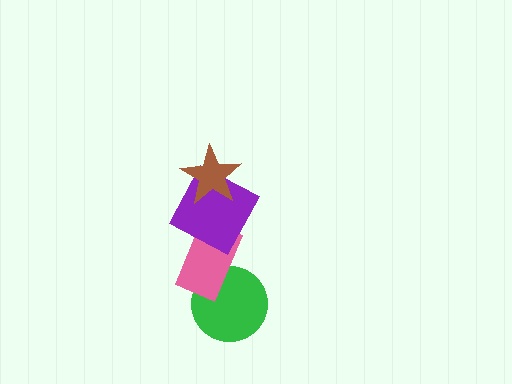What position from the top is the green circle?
The green circle is 4th from the top.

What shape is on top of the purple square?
The brown star is on top of the purple square.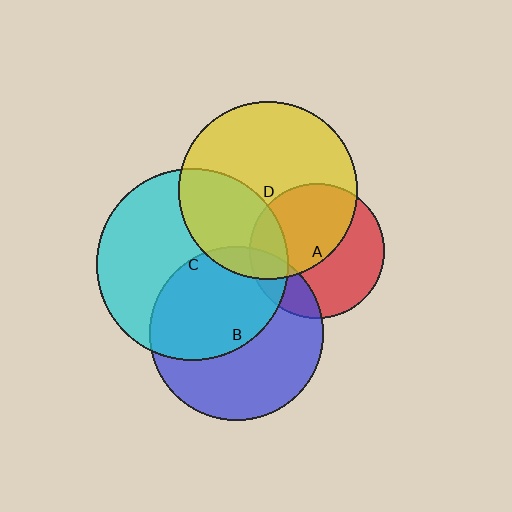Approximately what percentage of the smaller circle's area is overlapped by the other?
Approximately 35%.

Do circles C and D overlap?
Yes.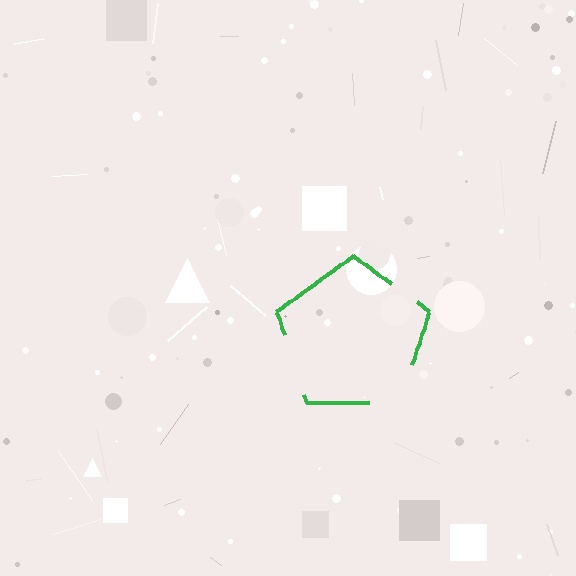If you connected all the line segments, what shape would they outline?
They would outline a pentagon.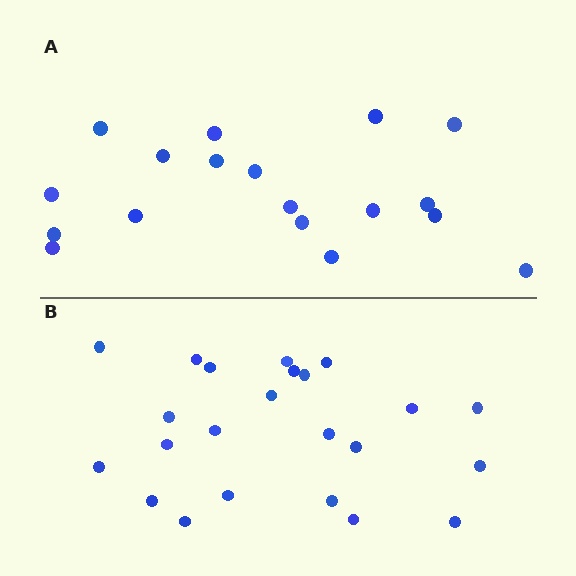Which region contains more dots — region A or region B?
Region B (the bottom region) has more dots.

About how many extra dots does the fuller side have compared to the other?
Region B has about 5 more dots than region A.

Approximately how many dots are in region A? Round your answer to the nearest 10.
About 20 dots. (The exact count is 18, which rounds to 20.)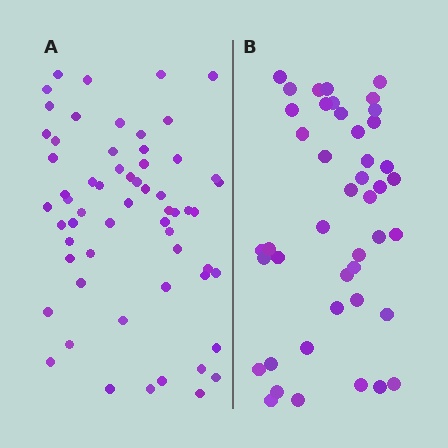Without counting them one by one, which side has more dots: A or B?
Region A (the left region) has more dots.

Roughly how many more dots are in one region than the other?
Region A has approximately 15 more dots than region B.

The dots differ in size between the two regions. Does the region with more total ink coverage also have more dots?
No. Region B has more total ink coverage because its dots are larger, but region A actually contains more individual dots. Total area can be misleading — the number of items is what matters here.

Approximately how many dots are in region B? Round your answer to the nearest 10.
About 40 dots. (The exact count is 44, which rounds to 40.)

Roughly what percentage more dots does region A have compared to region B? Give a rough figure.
About 35% more.